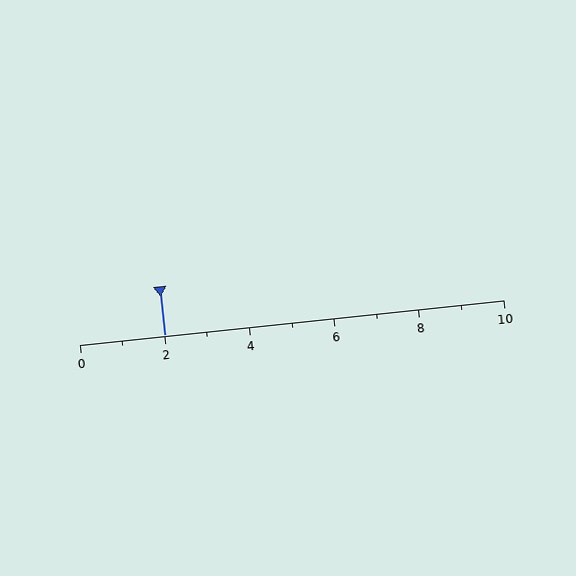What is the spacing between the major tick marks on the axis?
The major ticks are spaced 2 apart.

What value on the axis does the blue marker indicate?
The marker indicates approximately 2.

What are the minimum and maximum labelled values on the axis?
The axis runs from 0 to 10.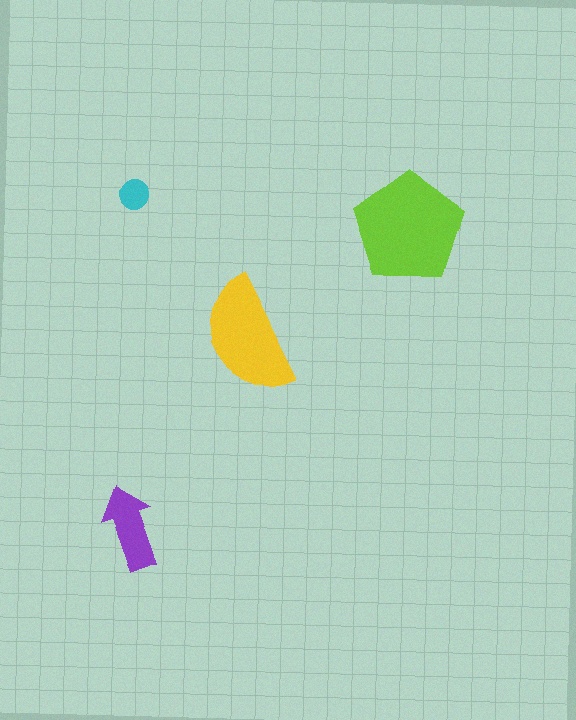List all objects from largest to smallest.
The lime pentagon, the yellow semicircle, the purple arrow, the cyan circle.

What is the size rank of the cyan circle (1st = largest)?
4th.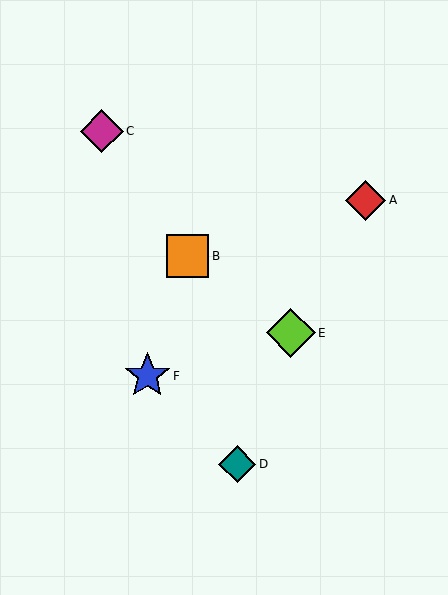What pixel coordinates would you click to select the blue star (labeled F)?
Click at (147, 376) to select the blue star F.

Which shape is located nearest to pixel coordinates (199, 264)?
The orange square (labeled B) at (188, 256) is nearest to that location.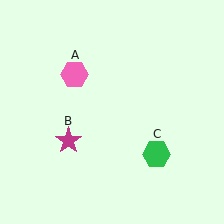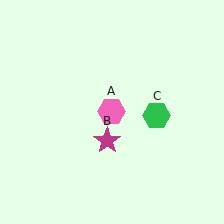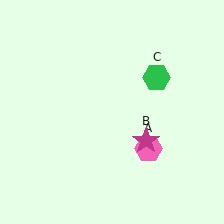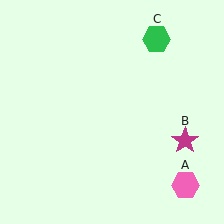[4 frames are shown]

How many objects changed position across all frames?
3 objects changed position: pink hexagon (object A), magenta star (object B), green hexagon (object C).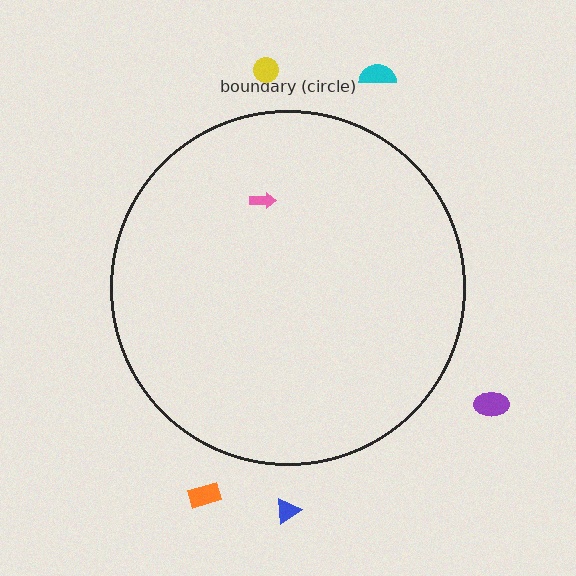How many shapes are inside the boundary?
1 inside, 5 outside.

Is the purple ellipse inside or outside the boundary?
Outside.